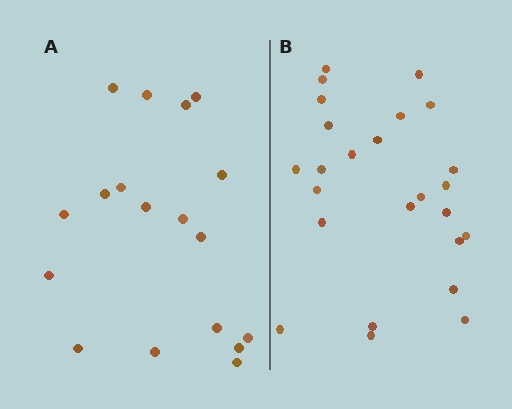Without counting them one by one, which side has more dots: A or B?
Region B (the right region) has more dots.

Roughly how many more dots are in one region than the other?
Region B has roughly 8 or so more dots than region A.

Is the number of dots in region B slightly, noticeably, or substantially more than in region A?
Region B has noticeably more, but not dramatically so. The ratio is roughly 1.4 to 1.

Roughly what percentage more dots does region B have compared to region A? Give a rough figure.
About 40% more.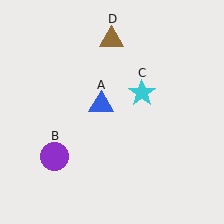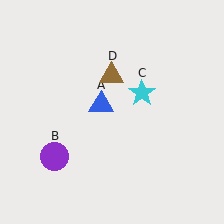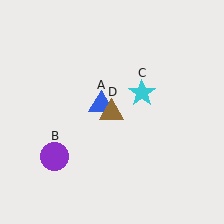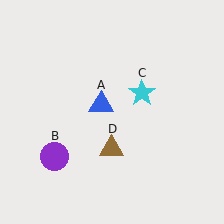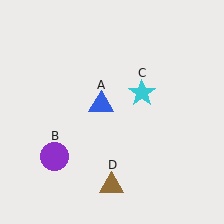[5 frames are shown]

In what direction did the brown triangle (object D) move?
The brown triangle (object D) moved down.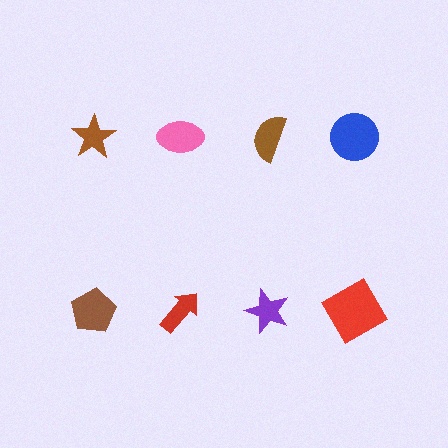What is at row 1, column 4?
A blue circle.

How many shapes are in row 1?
4 shapes.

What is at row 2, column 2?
A red arrow.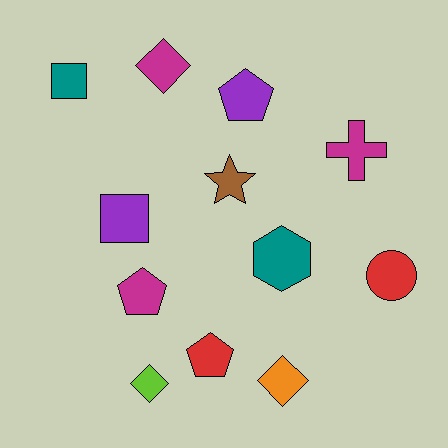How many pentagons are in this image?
There are 3 pentagons.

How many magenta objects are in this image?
There are 3 magenta objects.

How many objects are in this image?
There are 12 objects.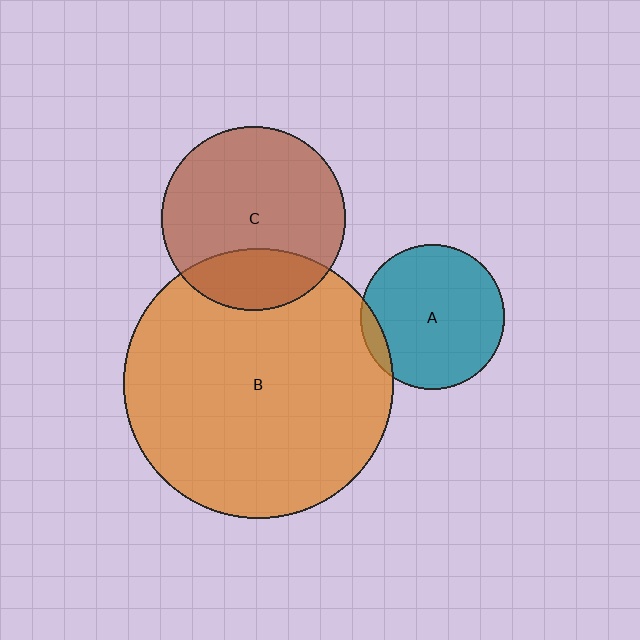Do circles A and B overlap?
Yes.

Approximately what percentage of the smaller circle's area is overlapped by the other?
Approximately 5%.